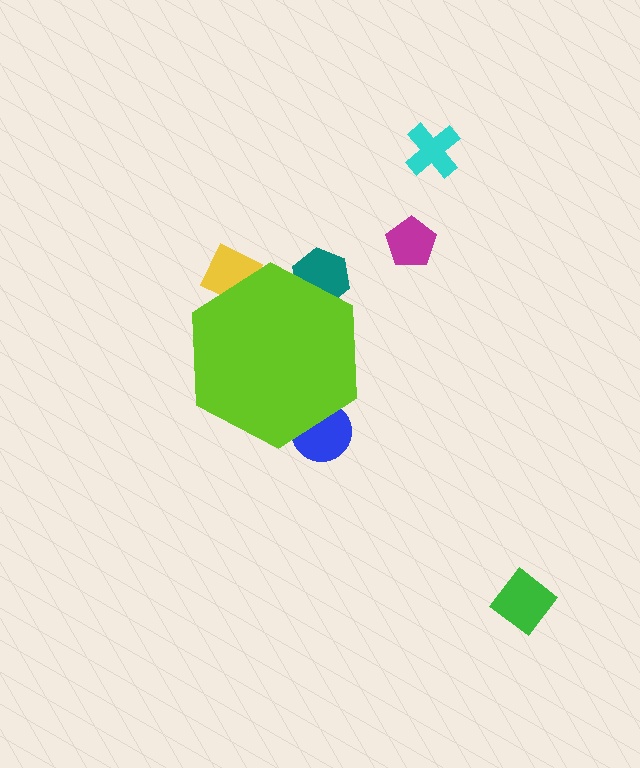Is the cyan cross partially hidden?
No, the cyan cross is fully visible.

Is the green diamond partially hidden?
No, the green diamond is fully visible.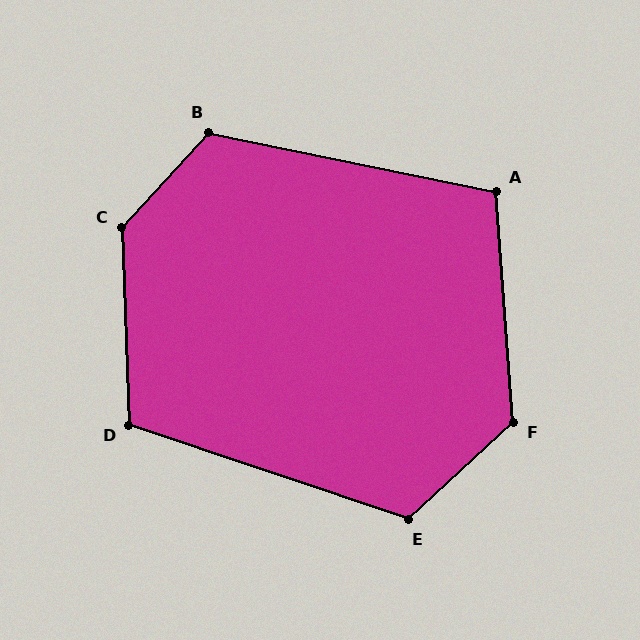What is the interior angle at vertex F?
Approximately 129 degrees (obtuse).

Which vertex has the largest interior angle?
C, at approximately 136 degrees.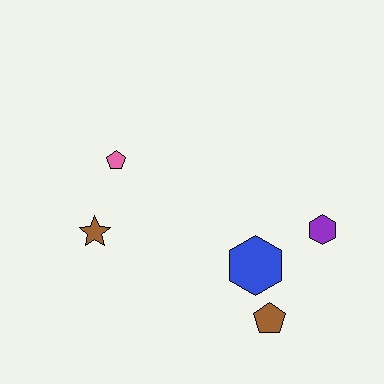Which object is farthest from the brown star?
The purple hexagon is farthest from the brown star.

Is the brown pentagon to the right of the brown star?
Yes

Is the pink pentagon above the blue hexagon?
Yes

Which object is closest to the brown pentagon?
The blue hexagon is closest to the brown pentagon.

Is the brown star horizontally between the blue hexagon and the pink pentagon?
No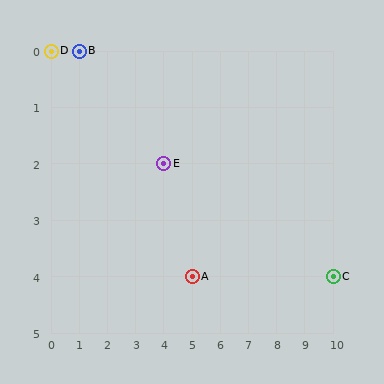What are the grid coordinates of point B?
Point B is at grid coordinates (1, 0).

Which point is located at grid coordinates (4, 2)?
Point E is at (4, 2).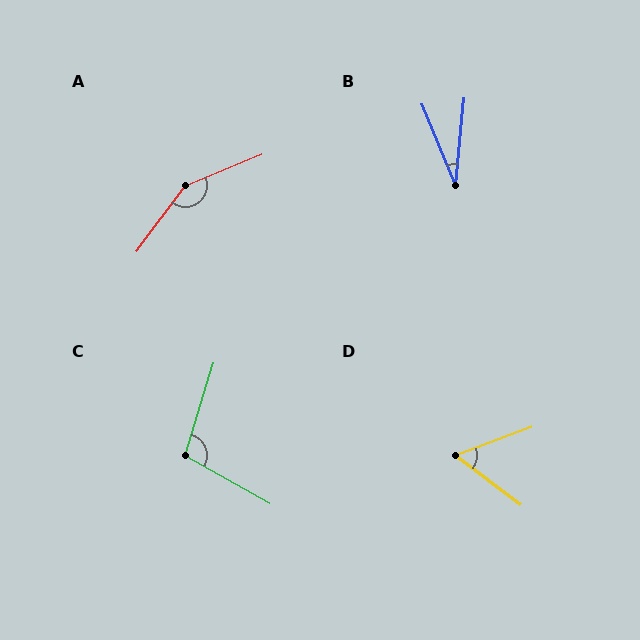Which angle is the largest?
A, at approximately 149 degrees.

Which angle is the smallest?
B, at approximately 28 degrees.